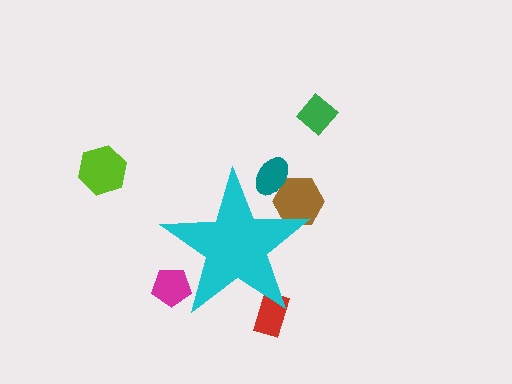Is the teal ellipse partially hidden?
Yes, the teal ellipse is partially hidden behind the cyan star.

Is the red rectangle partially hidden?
Yes, the red rectangle is partially hidden behind the cyan star.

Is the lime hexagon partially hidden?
No, the lime hexagon is fully visible.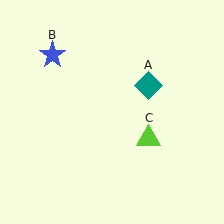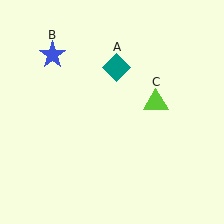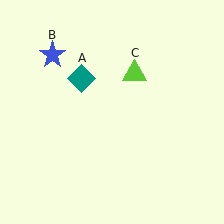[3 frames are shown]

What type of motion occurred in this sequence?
The teal diamond (object A), lime triangle (object C) rotated counterclockwise around the center of the scene.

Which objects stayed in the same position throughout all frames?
Blue star (object B) remained stationary.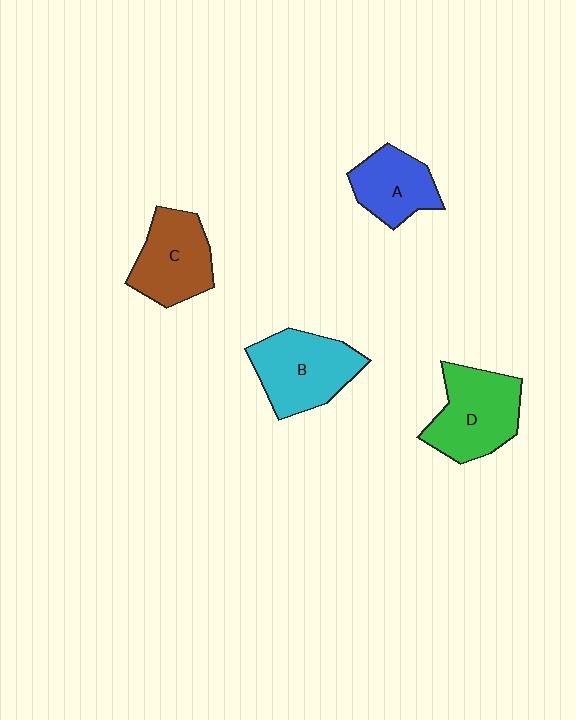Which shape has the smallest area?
Shape A (blue).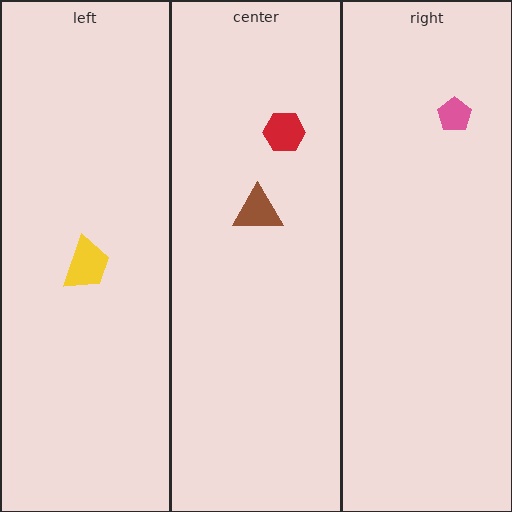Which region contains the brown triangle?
The center region.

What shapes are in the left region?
The yellow trapezoid.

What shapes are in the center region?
The brown triangle, the red hexagon.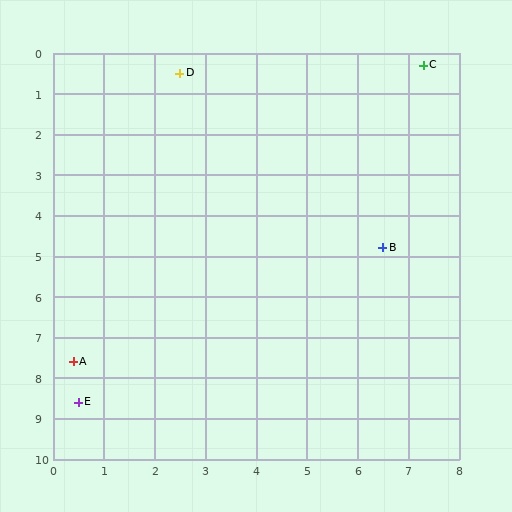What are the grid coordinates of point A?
Point A is at approximately (0.4, 7.6).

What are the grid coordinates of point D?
Point D is at approximately (2.5, 0.5).